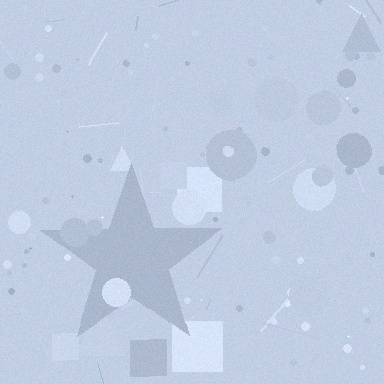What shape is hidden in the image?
A star is hidden in the image.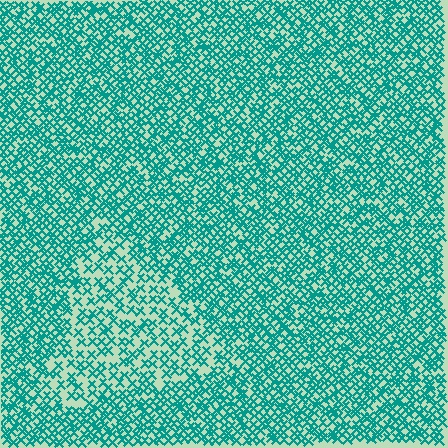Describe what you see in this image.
The image contains small teal elements arranged at two different densities. A triangle-shaped region is visible where the elements are less densely packed than the surrounding area.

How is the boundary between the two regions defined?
The boundary is defined by a change in element density (approximately 1.8x ratio). All elements are the same color, size, and shape.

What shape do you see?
I see a triangle.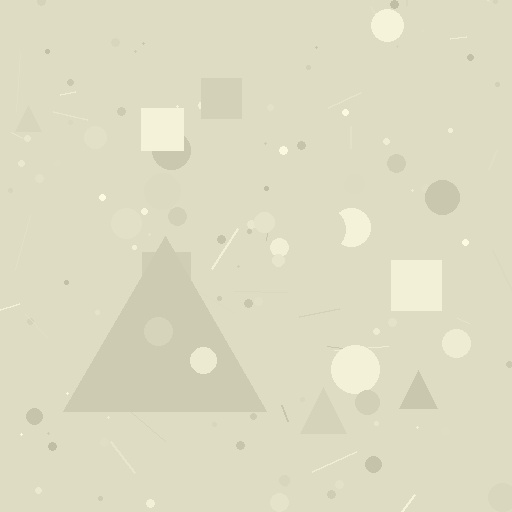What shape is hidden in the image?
A triangle is hidden in the image.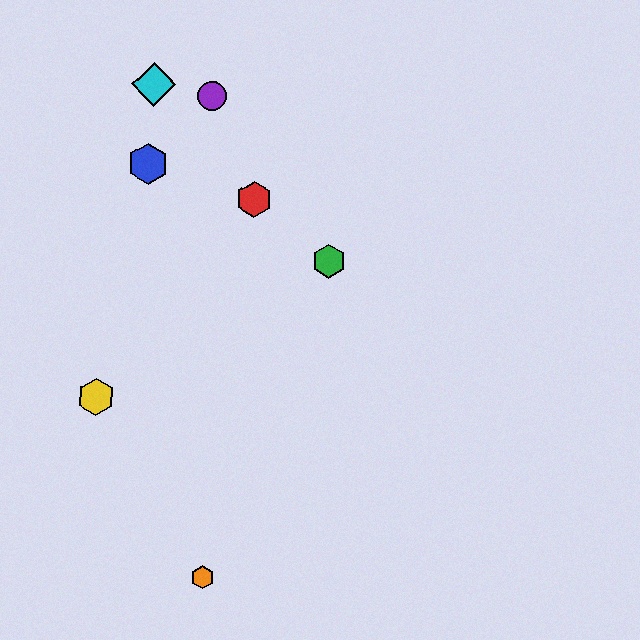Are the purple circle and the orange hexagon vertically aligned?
Yes, both are at x≈212.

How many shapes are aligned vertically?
2 shapes (the purple circle, the orange hexagon) are aligned vertically.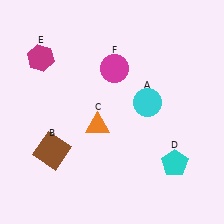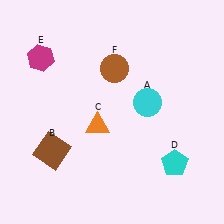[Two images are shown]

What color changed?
The circle (F) changed from magenta in Image 1 to brown in Image 2.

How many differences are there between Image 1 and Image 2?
There is 1 difference between the two images.